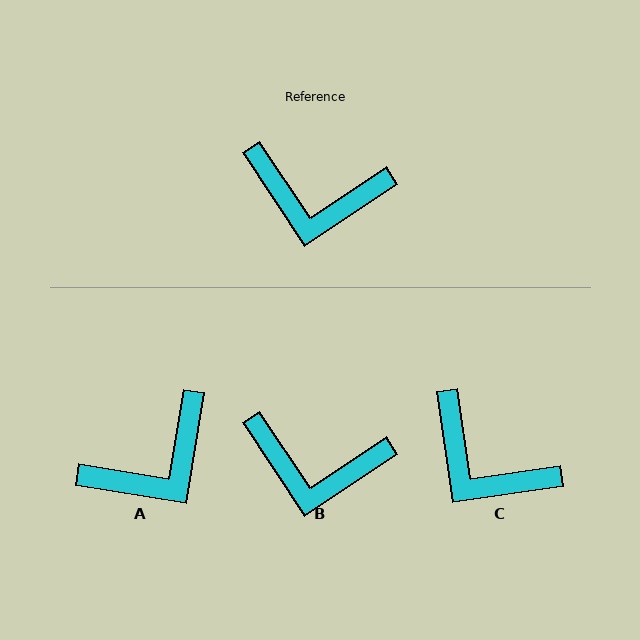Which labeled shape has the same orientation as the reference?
B.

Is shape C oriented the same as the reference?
No, it is off by about 25 degrees.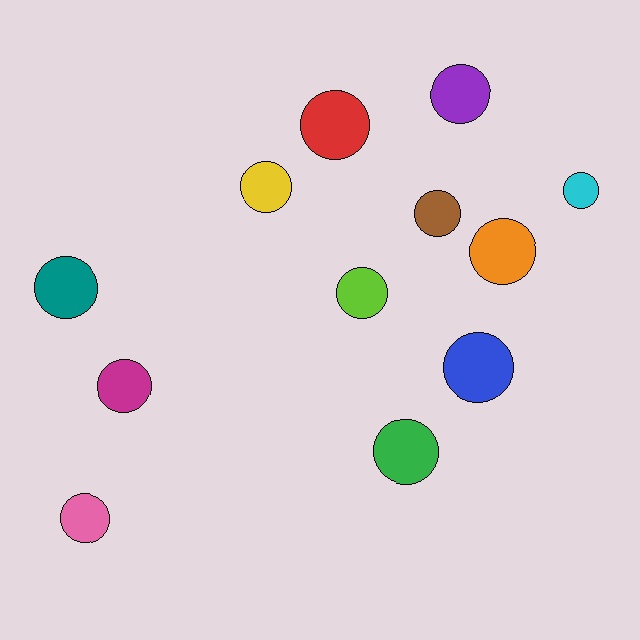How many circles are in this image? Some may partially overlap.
There are 12 circles.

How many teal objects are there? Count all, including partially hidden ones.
There is 1 teal object.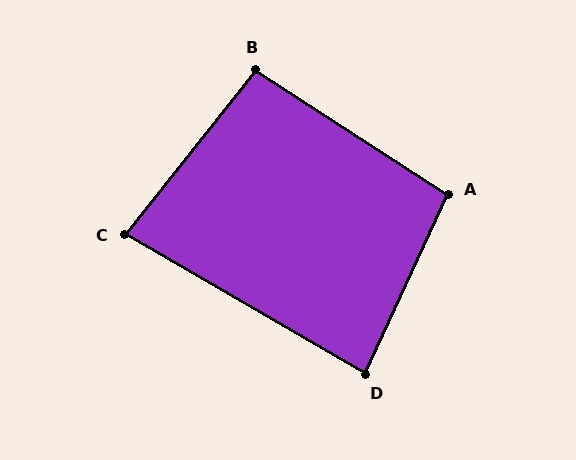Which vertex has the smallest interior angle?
C, at approximately 82 degrees.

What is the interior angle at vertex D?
Approximately 85 degrees (acute).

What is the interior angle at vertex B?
Approximately 95 degrees (obtuse).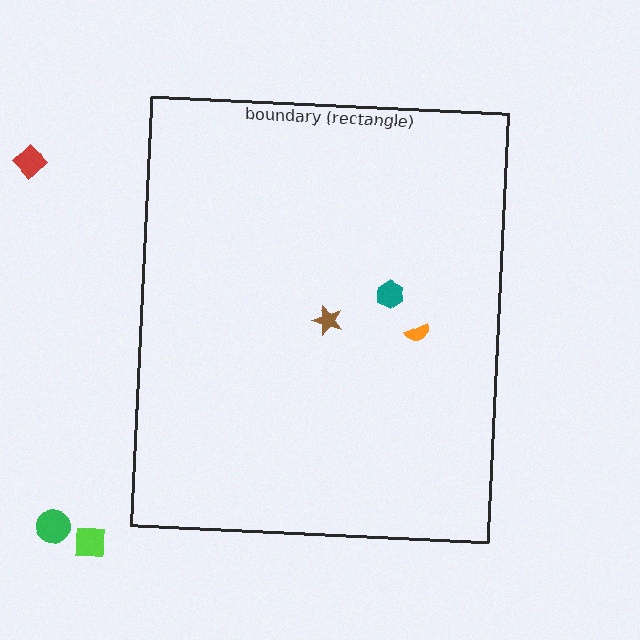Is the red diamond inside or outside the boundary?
Outside.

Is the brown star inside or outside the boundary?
Inside.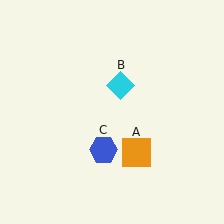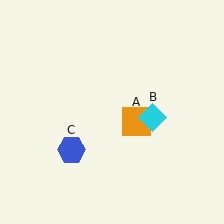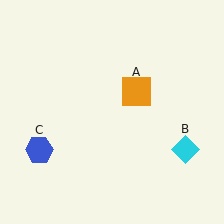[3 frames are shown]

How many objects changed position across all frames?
3 objects changed position: orange square (object A), cyan diamond (object B), blue hexagon (object C).